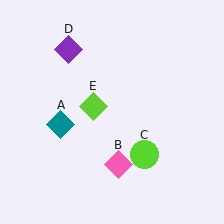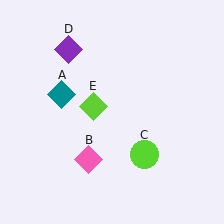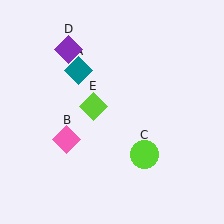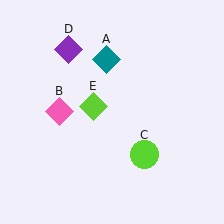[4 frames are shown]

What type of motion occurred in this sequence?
The teal diamond (object A), pink diamond (object B) rotated clockwise around the center of the scene.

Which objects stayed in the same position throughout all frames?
Lime circle (object C) and purple diamond (object D) and lime diamond (object E) remained stationary.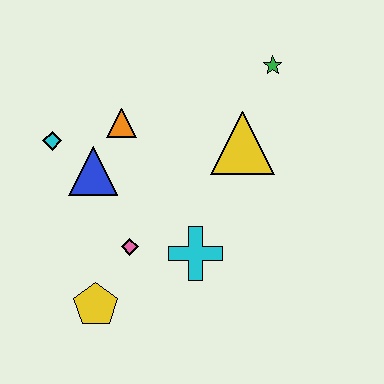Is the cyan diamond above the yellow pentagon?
Yes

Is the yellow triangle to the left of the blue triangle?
No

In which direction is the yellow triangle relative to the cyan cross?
The yellow triangle is above the cyan cross.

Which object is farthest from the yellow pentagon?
The green star is farthest from the yellow pentagon.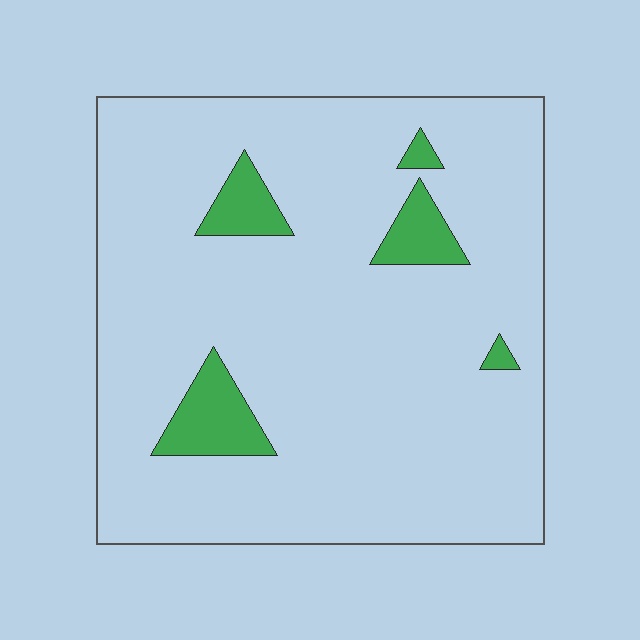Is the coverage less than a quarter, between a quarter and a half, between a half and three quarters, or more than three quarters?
Less than a quarter.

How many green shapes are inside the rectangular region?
5.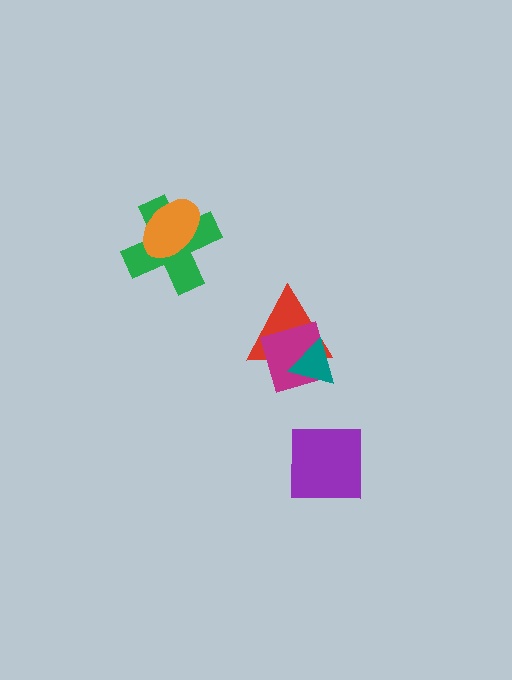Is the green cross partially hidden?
Yes, it is partially covered by another shape.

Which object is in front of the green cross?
The orange ellipse is in front of the green cross.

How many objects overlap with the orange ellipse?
1 object overlaps with the orange ellipse.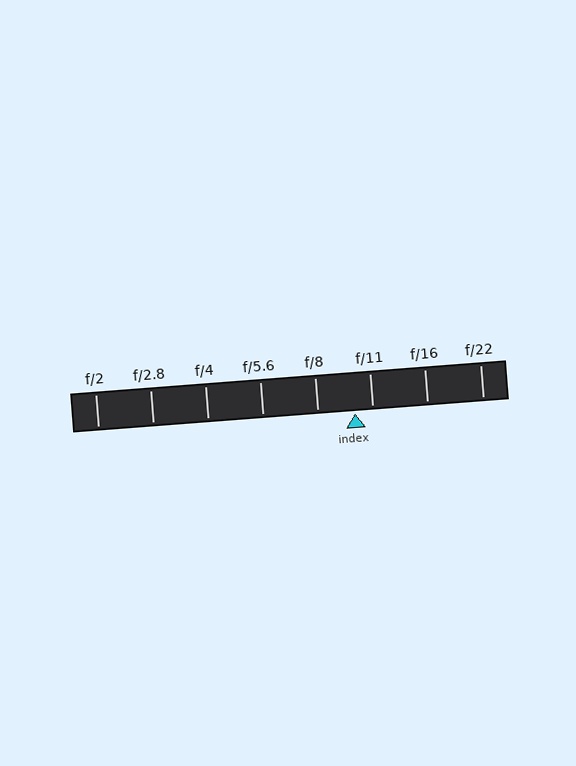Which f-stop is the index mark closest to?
The index mark is closest to f/11.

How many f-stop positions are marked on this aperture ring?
There are 8 f-stop positions marked.